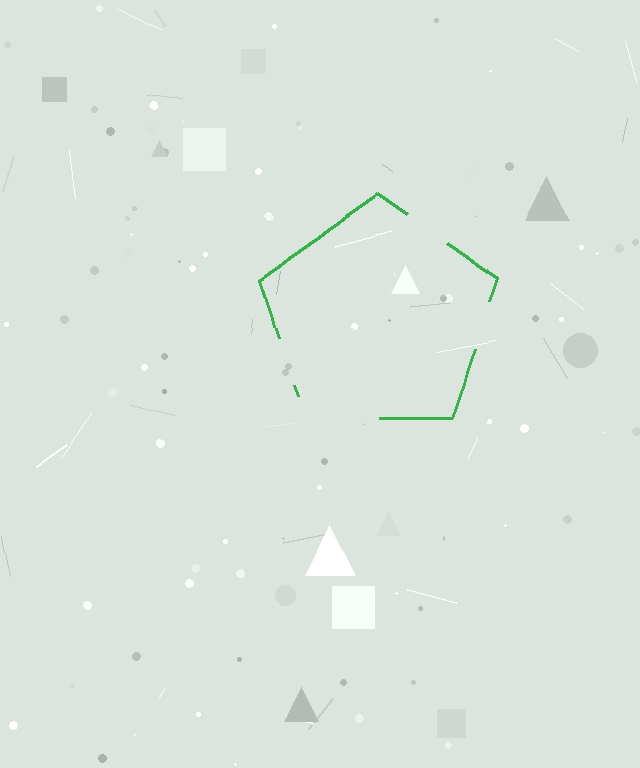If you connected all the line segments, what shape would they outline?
They would outline a pentagon.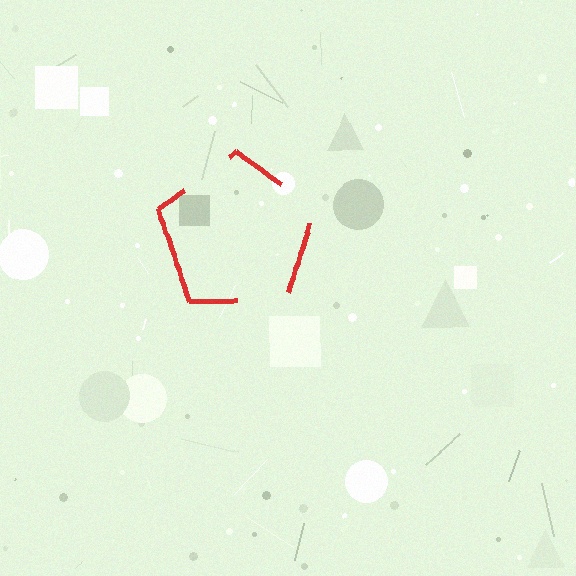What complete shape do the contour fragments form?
The contour fragments form a pentagon.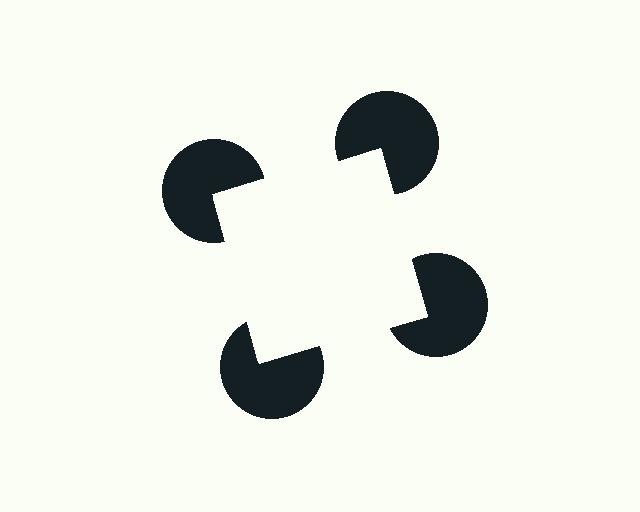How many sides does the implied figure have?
4 sides.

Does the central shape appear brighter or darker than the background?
It typically appears slightly brighter than the background, even though no actual brightness change is drawn.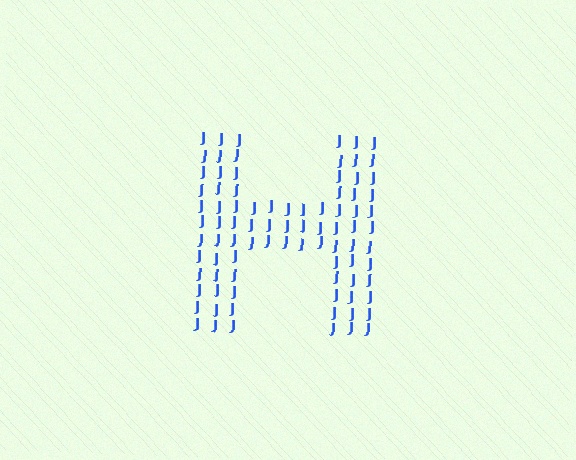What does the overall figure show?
The overall figure shows the letter H.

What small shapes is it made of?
It is made of small letter J's.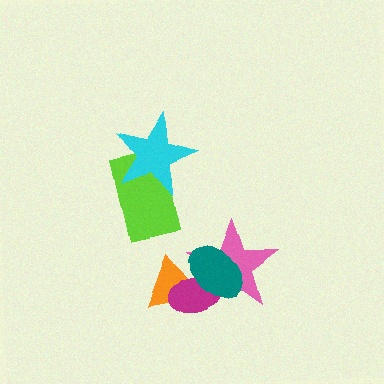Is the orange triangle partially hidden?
Yes, it is partially covered by another shape.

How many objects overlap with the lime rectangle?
1 object overlaps with the lime rectangle.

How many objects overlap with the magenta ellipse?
3 objects overlap with the magenta ellipse.